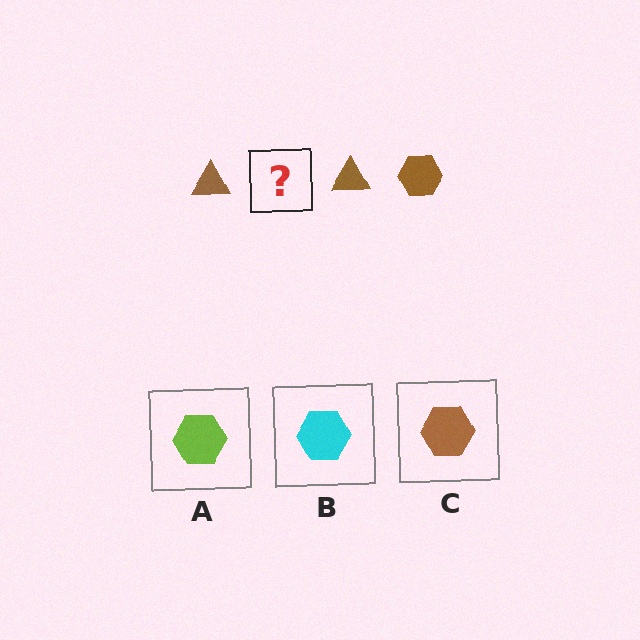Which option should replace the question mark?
Option C.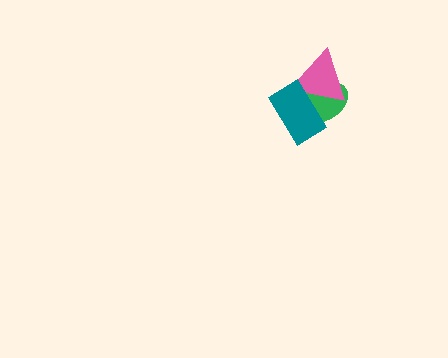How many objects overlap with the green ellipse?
2 objects overlap with the green ellipse.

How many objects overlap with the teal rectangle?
2 objects overlap with the teal rectangle.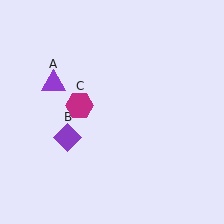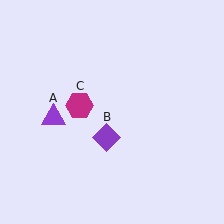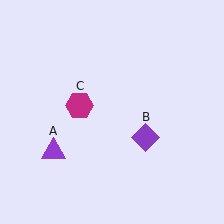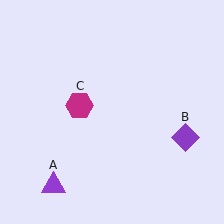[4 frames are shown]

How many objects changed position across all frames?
2 objects changed position: purple triangle (object A), purple diamond (object B).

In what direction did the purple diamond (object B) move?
The purple diamond (object B) moved right.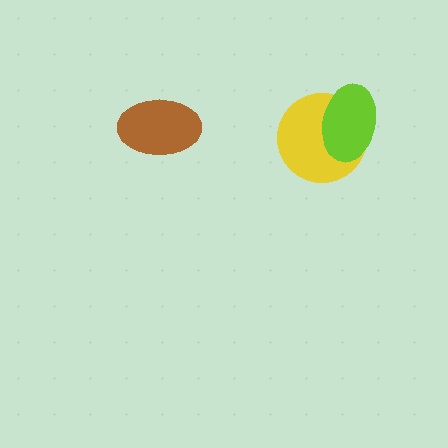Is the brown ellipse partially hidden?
No, no other shape covers it.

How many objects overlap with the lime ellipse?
1 object overlaps with the lime ellipse.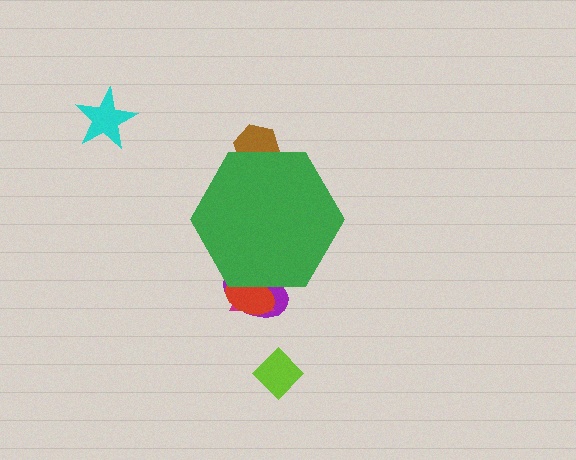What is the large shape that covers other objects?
A green hexagon.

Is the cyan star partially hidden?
No, the cyan star is fully visible.